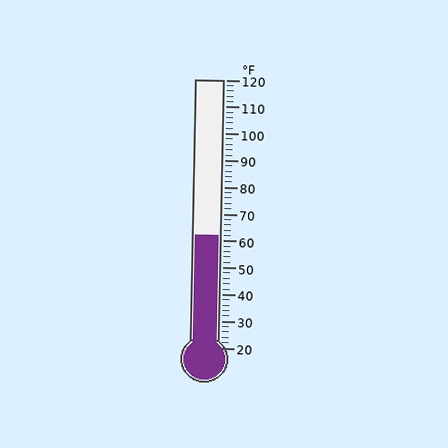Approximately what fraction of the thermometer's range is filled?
The thermometer is filled to approximately 40% of its range.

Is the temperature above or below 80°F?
The temperature is below 80°F.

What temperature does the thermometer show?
The thermometer shows approximately 62°F.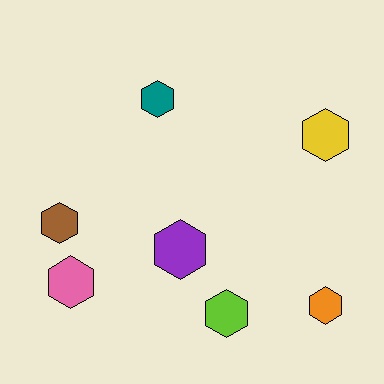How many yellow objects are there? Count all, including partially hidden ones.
There is 1 yellow object.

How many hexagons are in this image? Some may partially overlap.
There are 7 hexagons.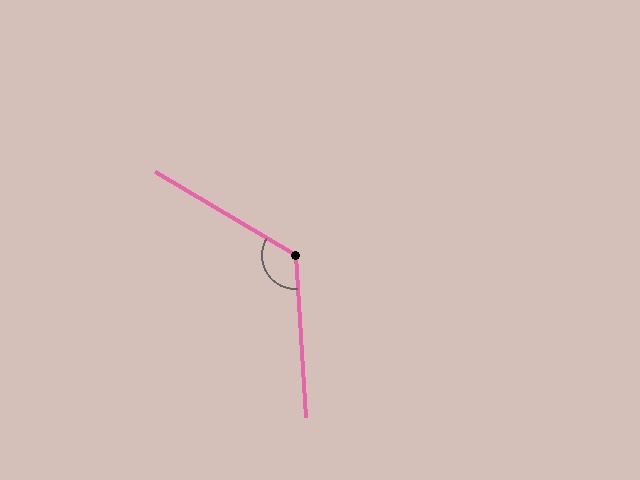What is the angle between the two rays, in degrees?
Approximately 124 degrees.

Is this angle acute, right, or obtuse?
It is obtuse.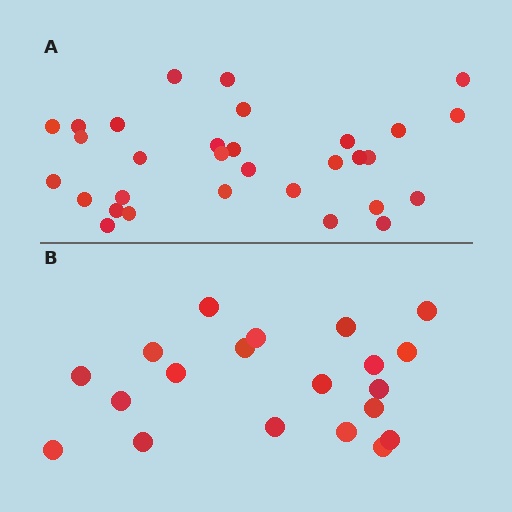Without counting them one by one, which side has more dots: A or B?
Region A (the top region) has more dots.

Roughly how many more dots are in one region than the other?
Region A has roughly 12 or so more dots than region B.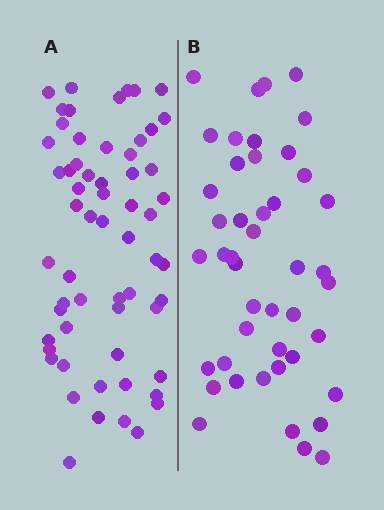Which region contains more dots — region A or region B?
Region A (the left region) has more dots.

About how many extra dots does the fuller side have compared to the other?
Region A has approximately 15 more dots than region B.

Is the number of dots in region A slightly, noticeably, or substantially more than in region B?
Region A has noticeably more, but not dramatically so. The ratio is roughly 1.3 to 1.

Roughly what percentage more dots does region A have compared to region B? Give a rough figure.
About 35% more.